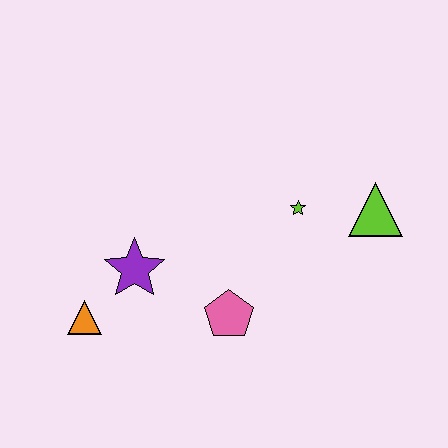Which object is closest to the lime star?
The lime triangle is closest to the lime star.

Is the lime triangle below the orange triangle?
No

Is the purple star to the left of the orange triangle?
No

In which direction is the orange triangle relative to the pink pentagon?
The orange triangle is to the left of the pink pentagon.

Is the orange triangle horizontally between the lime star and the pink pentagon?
No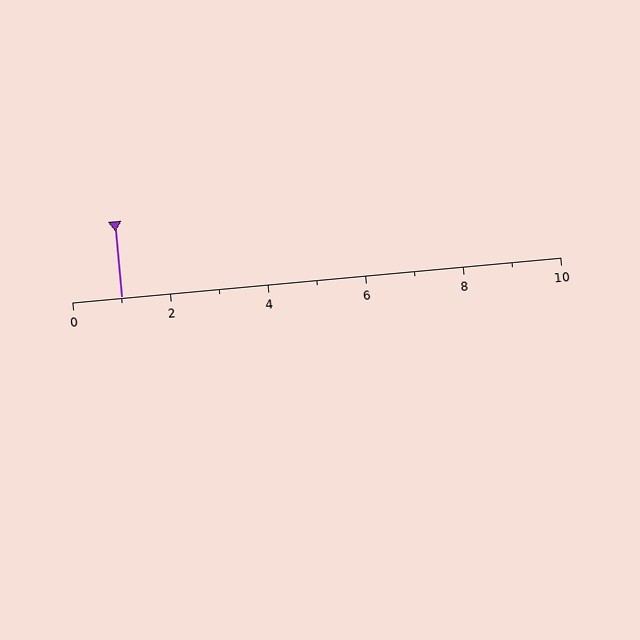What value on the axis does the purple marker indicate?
The marker indicates approximately 1.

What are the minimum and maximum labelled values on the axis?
The axis runs from 0 to 10.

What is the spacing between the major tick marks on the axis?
The major ticks are spaced 2 apart.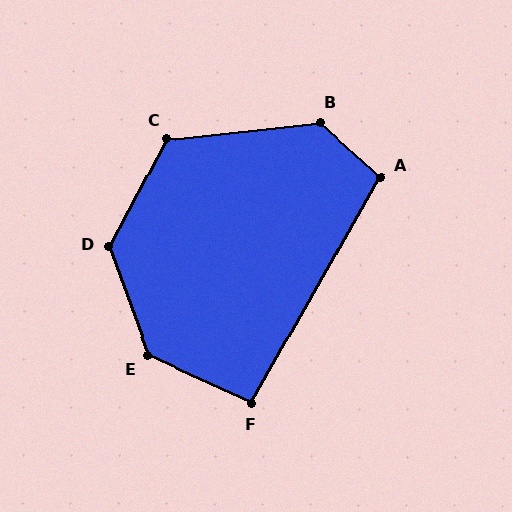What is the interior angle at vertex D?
Approximately 132 degrees (obtuse).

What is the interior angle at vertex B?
Approximately 133 degrees (obtuse).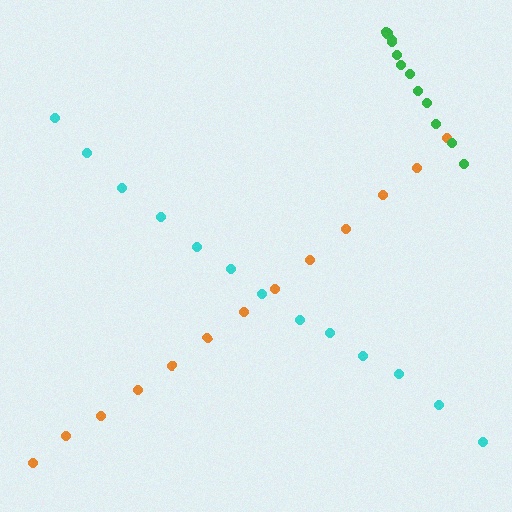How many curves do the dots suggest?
There are 3 distinct paths.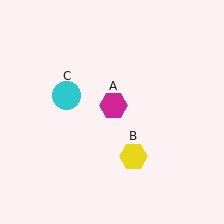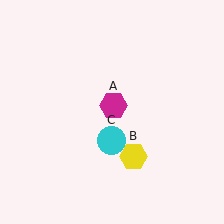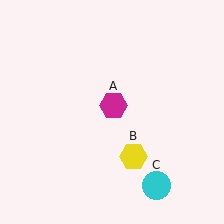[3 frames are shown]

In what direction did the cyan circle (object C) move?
The cyan circle (object C) moved down and to the right.